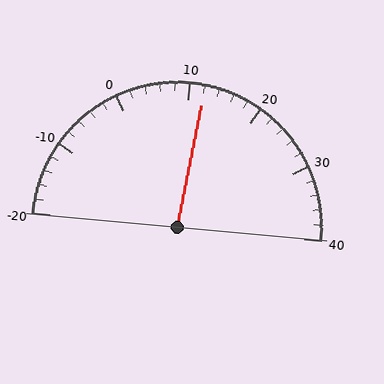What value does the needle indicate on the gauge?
The needle indicates approximately 12.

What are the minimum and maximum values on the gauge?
The gauge ranges from -20 to 40.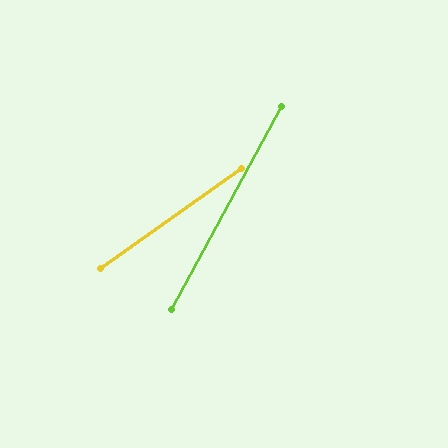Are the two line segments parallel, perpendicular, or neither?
Neither parallel nor perpendicular — they differ by about 26°.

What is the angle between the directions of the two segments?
Approximately 26 degrees.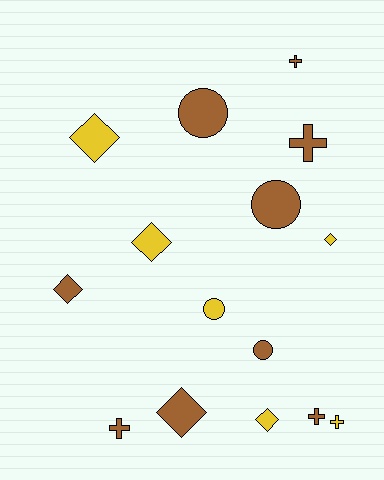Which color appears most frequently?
Brown, with 9 objects.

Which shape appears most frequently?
Diamond, with 6 objects.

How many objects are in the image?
There are 15 objects.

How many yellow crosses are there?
There is 1 yellow cross.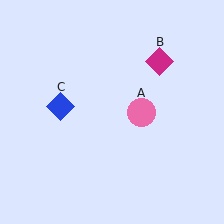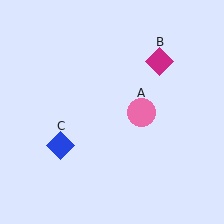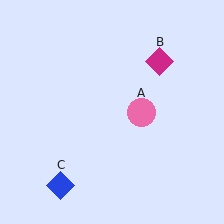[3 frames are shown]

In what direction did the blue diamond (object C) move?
The blue diamond (object C) moved down.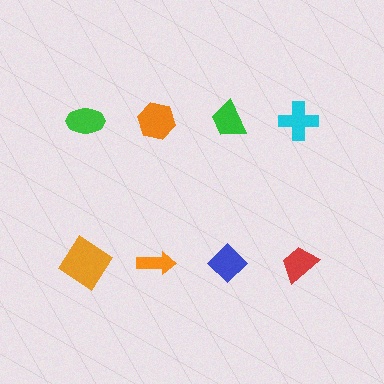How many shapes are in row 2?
4 shapes.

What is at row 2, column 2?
An orange arrow.